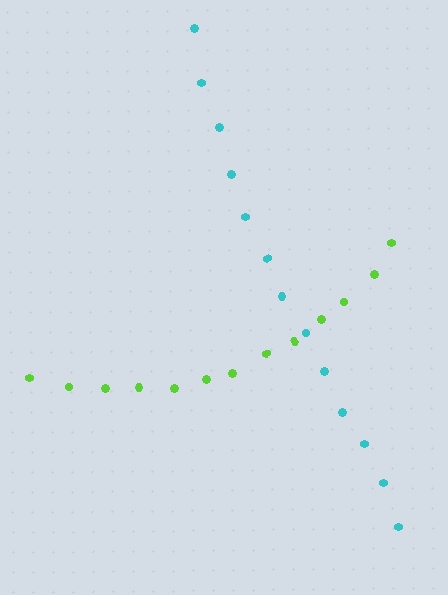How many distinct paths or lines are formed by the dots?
There are 2 distinct paths.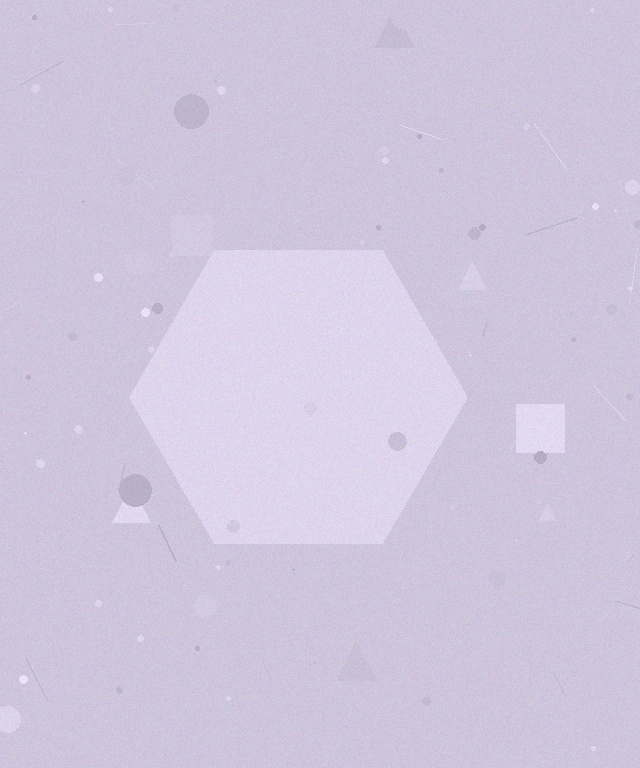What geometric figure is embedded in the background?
A hexagon is embedded in the background.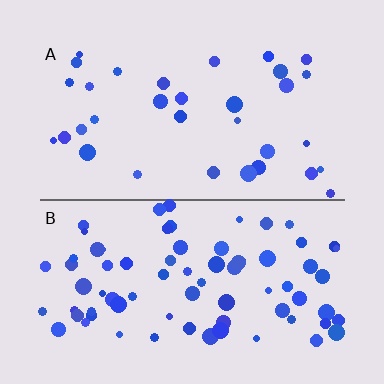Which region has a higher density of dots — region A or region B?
B (the bottom).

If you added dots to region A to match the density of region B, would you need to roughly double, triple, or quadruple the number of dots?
Approximately double.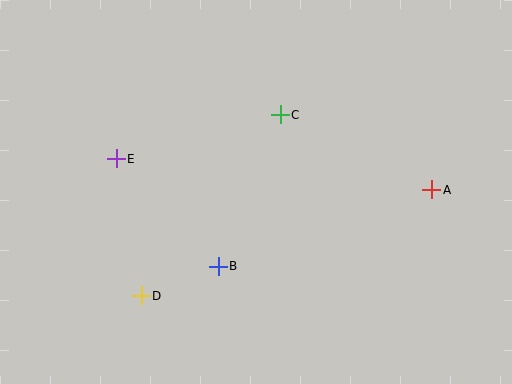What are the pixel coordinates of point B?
Point B is at (218, 266).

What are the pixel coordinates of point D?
Point D is at (141, 296).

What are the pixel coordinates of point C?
Point C is at (280, 115).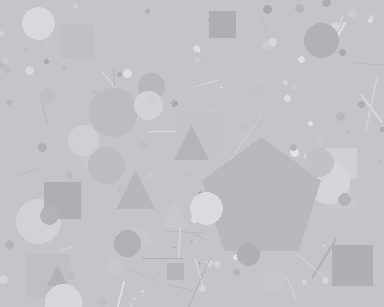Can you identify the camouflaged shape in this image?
The camouflaged shape is a pentagon.